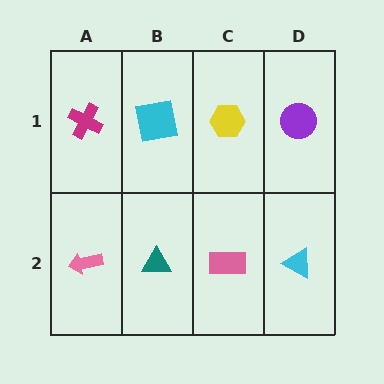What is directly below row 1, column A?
A pink arrow.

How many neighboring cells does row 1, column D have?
2.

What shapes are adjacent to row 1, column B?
A teal triangle (row 2, column B), a magenta cross (row 1, column A), a yellow hexagon (row 1, column C).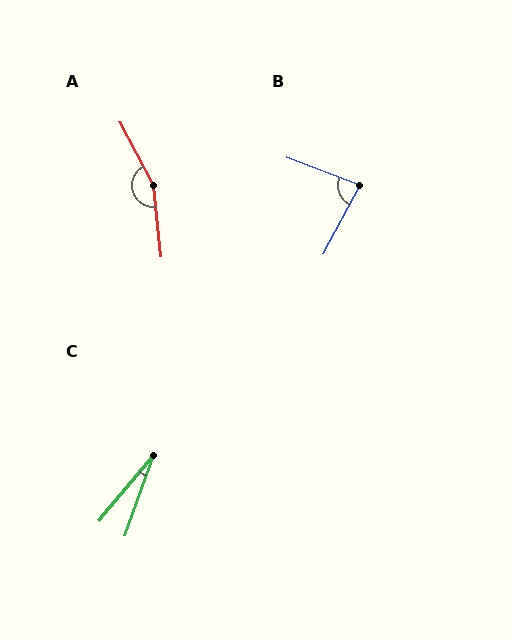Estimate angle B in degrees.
Approximately 83 degrees.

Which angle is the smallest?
C, at approximately 20 degrees.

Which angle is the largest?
A, at approximately 158 degrees.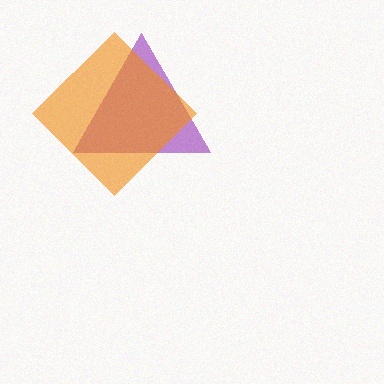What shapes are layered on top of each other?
The layered shapes are: a purple triangle, an orange diamond.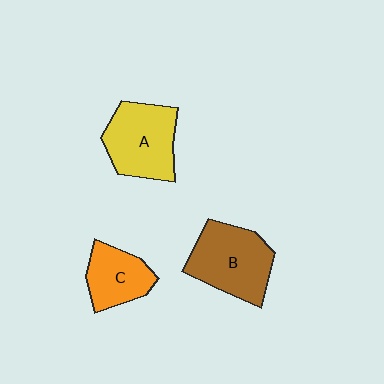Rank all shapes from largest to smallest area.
From largest to smallest: B (brown), A (yellow), C (orange).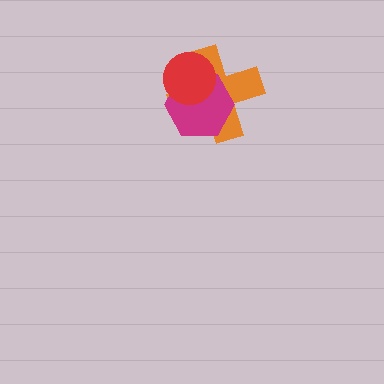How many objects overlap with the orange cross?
2 objects overlap with the orange cross.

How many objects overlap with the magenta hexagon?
2 objects overlap with the magenta hexagon.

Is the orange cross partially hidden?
Yes, it is partially covered by another shape.